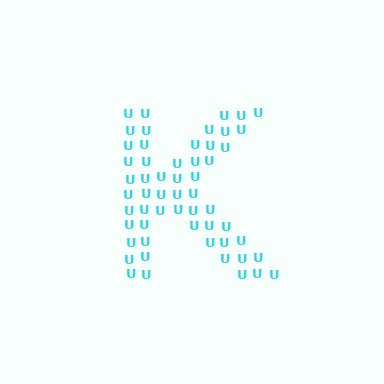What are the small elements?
The small elements are letter U's.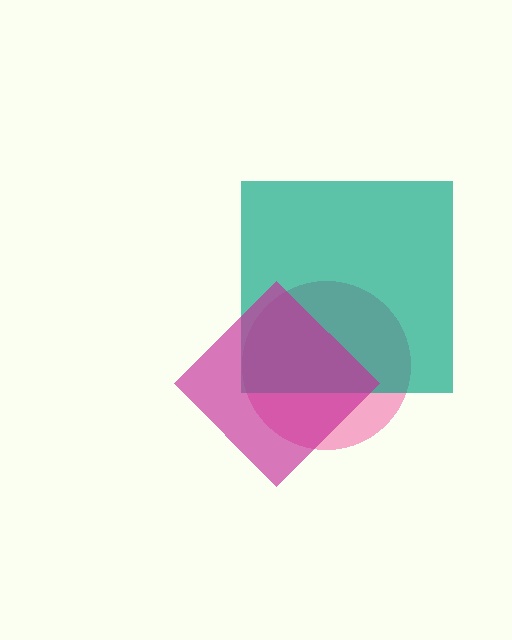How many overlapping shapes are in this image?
There are 3 overlapping shapes in the image.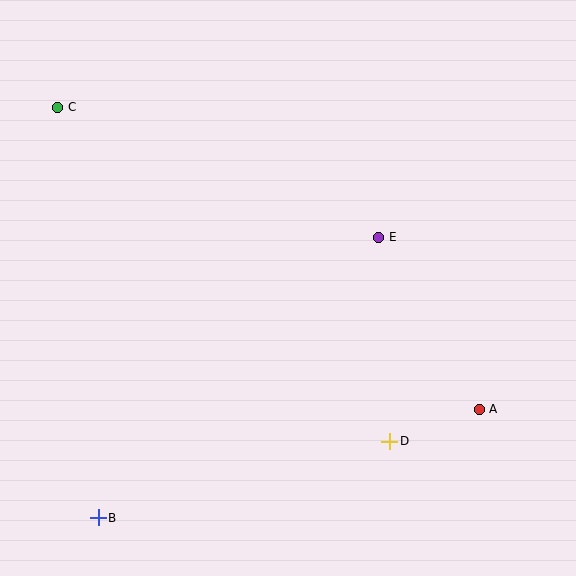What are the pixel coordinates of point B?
Point B is at (98, 518).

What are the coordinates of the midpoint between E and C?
The midpoint between E and C is at (218, 172).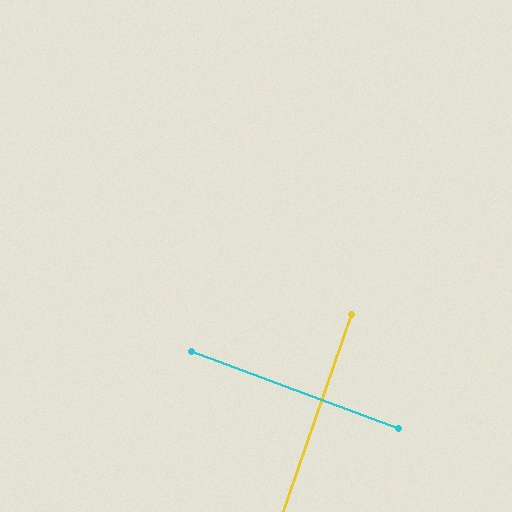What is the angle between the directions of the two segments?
Approximately 89 degrees.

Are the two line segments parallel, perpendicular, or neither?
Perpendicular — they meet at approximately 89°.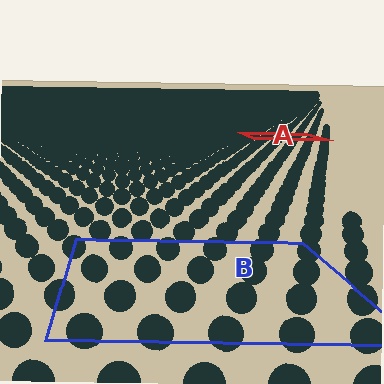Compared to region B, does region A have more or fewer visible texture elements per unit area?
Region A has more texture elements per unit area — they are packed more densely because it is farther away.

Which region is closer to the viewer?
Region B is closer. The texture elements there are larger and more spread out.